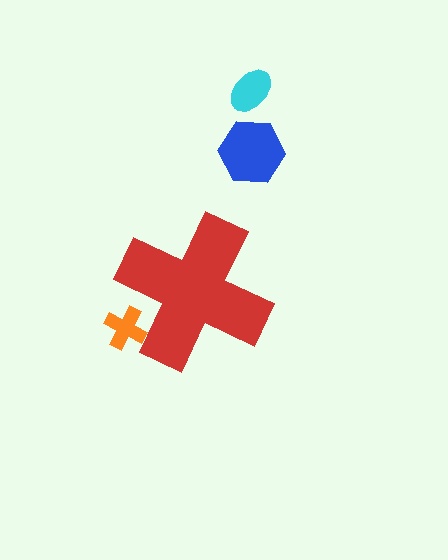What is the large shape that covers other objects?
A red cross.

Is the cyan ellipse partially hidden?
No, the cyan ellipse is fully visible.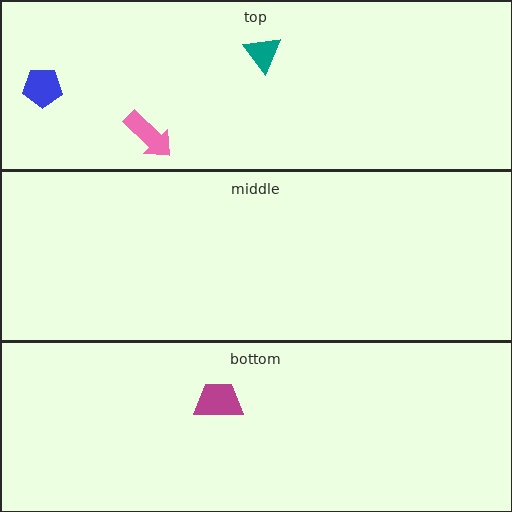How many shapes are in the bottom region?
1.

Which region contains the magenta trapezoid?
The bottom region.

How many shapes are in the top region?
3.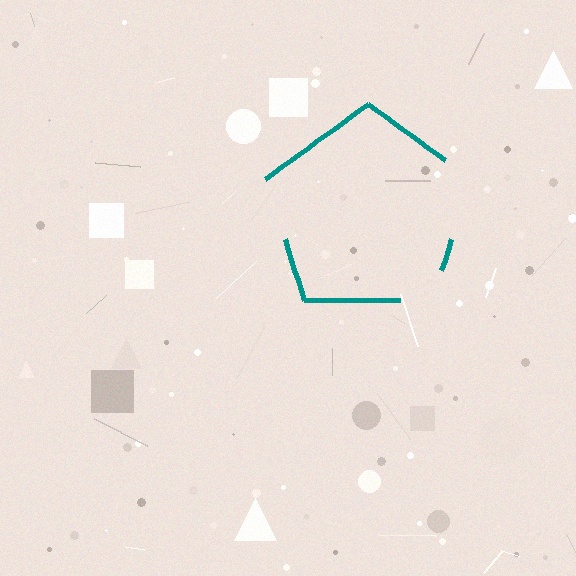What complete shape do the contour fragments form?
The contour fragments form a pentagon.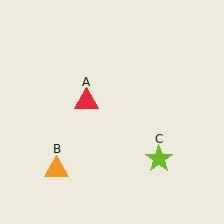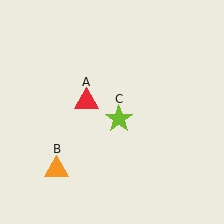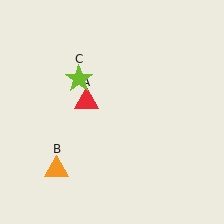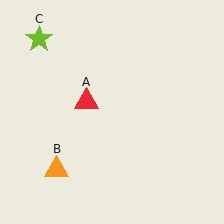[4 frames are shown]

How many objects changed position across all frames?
1 object changed position: lime star (object C).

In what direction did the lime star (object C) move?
The lime star (object C) moved up and to the left.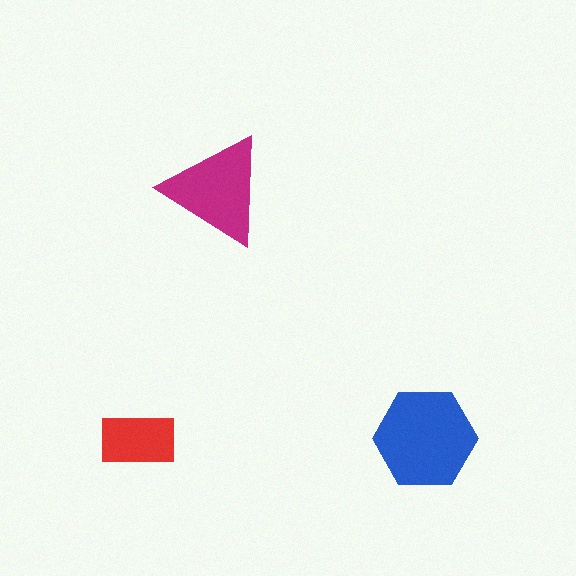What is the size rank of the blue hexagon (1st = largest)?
1st.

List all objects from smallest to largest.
The red rectangle, the magenta triangle, the blue hexagon.